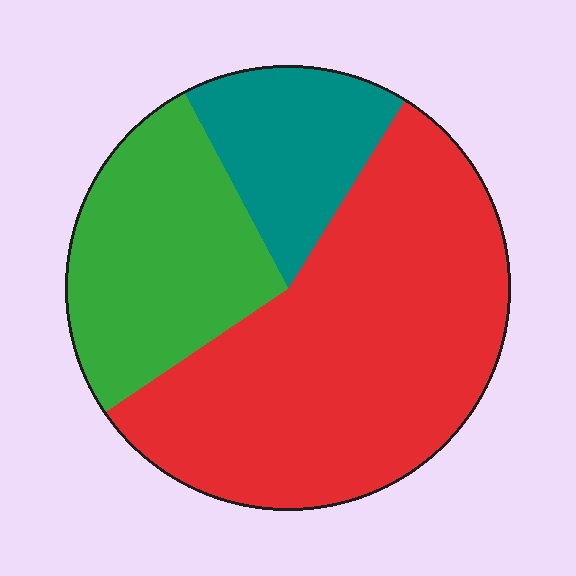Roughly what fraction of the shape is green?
Green takes up between a quarter and a half of the shape.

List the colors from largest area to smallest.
From largest to smallest: red, green, teal.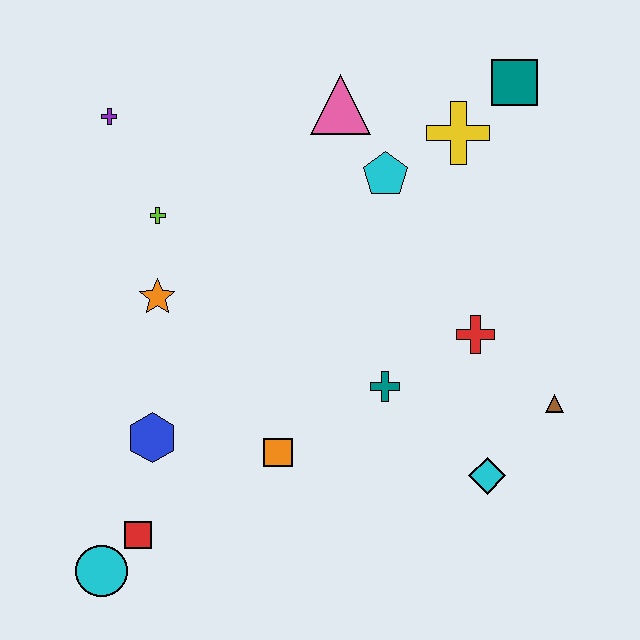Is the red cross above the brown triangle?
Yes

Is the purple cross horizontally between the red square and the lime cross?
No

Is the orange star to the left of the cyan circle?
No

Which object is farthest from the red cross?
The cyan circle is farthest from the red cross.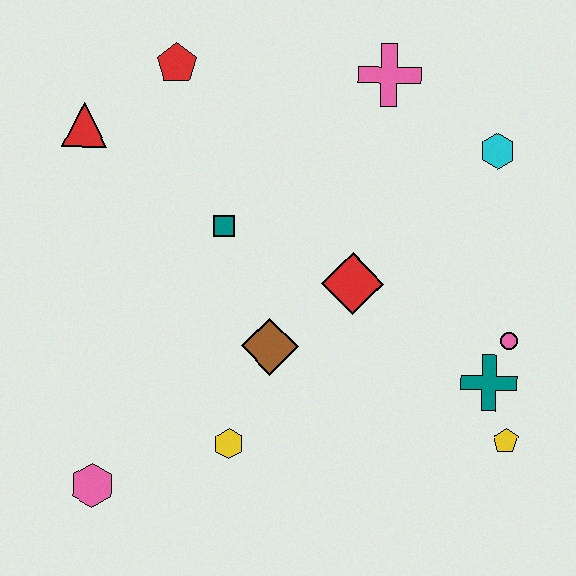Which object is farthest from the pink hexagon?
The cyan hexagon is farthest from the pink hexagon.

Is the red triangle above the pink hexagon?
Yes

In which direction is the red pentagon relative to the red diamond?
The red pentagon is above the red diamond.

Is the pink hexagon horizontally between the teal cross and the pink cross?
No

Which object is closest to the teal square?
The brown diamond is closest to the teal square.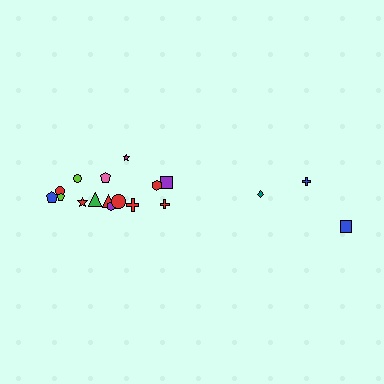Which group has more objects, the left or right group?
The left group.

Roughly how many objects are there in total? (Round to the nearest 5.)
Roughly 20 objects in total.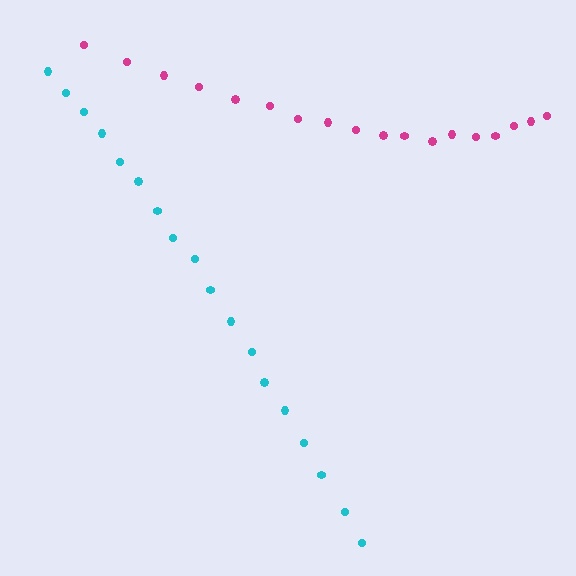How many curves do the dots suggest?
There are 2 distinct paths.